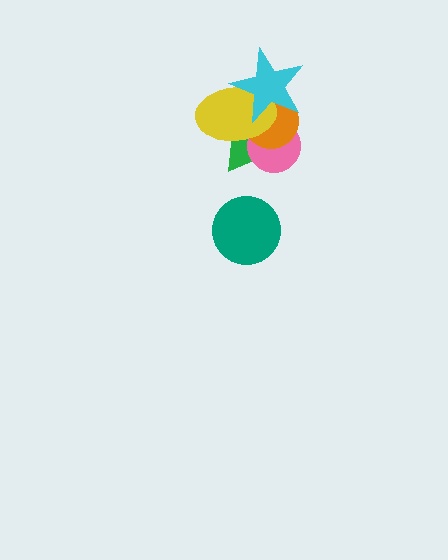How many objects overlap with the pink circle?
3 objects overlap with the pink circle.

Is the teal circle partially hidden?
No, no other shape covers it.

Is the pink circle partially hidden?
Yes, it is partially covered by another shape.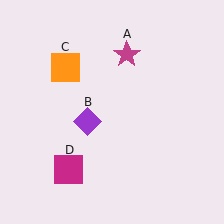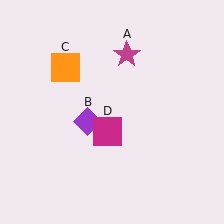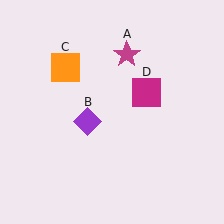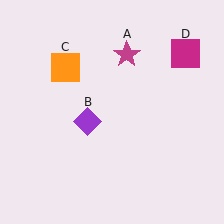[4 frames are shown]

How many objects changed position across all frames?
1 object changed position: magenta square (object D).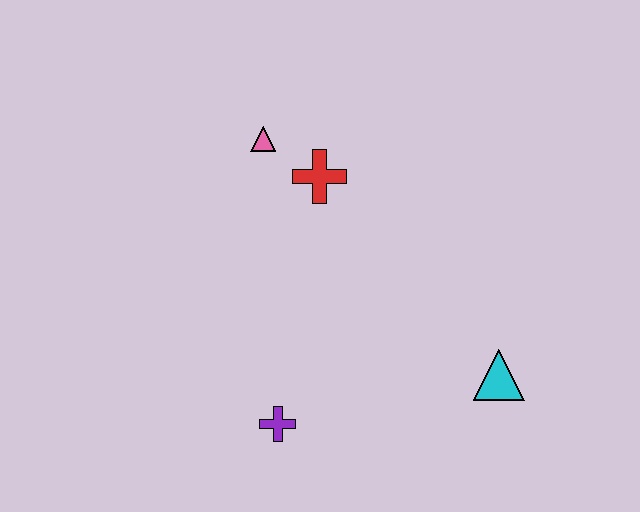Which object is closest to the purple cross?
The cyan triangle is closest to the purple cross.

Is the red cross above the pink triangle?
No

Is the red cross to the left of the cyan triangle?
Yes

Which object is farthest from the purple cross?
The pink triangle is farthest from the purple cross.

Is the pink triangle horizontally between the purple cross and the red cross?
No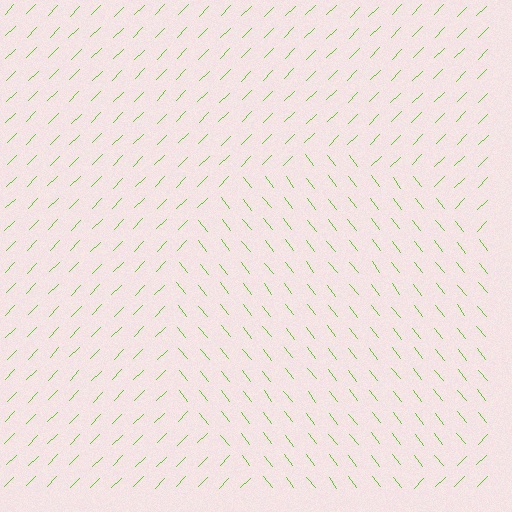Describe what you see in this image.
The image is filled with small lime line segments. A circle region in the image has lines oriented differently from the surrounding lines, creating a visible texture boundary.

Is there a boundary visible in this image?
Yes, there is a texture boundary formed by a change in line orientation.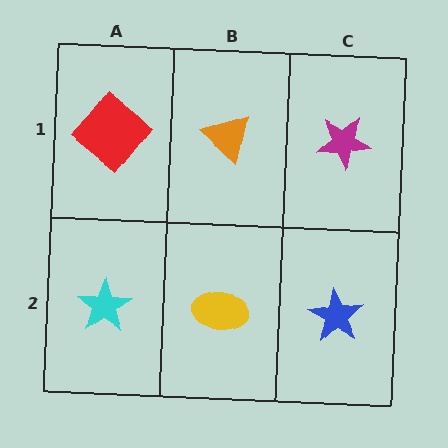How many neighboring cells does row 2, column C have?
2.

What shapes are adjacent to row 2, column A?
A red diamond (row 1, column A), a yellow ellipse (row 2, column B).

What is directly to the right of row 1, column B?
A magenta star.